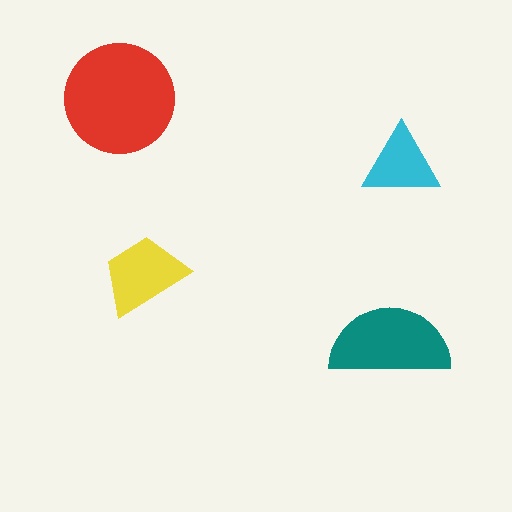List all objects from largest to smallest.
The red circle, the teal semicircle, the yellow trapezoid, the cyan triangle.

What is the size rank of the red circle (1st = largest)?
1st.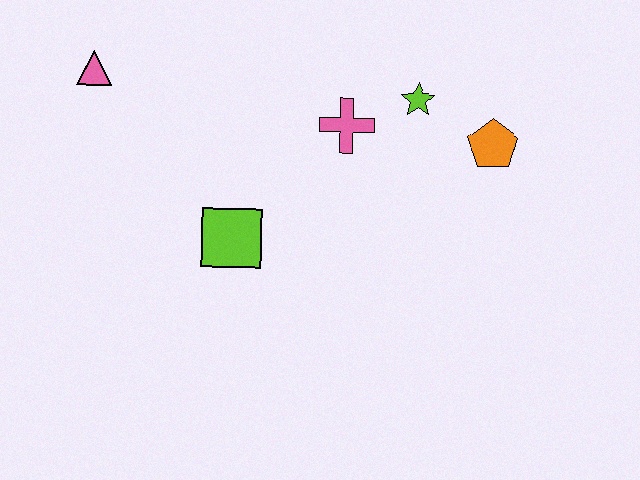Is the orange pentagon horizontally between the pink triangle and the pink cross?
No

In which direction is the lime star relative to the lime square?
The lime star is to the right of the lime square.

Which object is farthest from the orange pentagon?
The pink triangle is farthest from the orange pentagon.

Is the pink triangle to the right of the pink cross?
No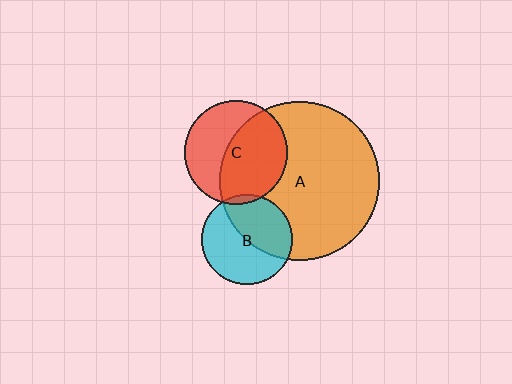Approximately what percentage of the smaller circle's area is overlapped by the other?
Approximately 5%.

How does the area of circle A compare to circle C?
Approximately 2.4 times.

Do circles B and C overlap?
Yes.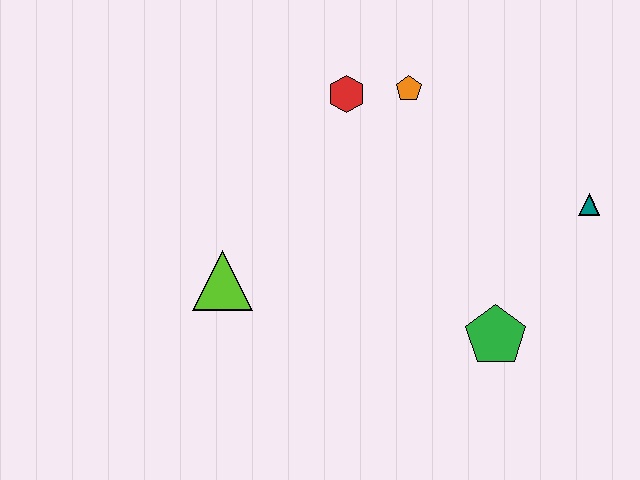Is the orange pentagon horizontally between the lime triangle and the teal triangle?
Yes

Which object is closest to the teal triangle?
The green pentagon is closest to the teal triangle.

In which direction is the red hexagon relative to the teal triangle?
The red hexagon is to the left of the teal triangle.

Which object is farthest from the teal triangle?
The lime triangle is farthest from the teal triangle.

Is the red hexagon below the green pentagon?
No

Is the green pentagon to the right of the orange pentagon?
Yes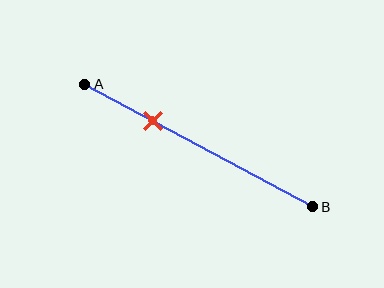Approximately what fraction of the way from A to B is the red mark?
The red mark is approximately 30% of the way from A to B.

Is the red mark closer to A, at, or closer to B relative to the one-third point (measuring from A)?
The red mark is closer to point A than the one-third point of segment AB.